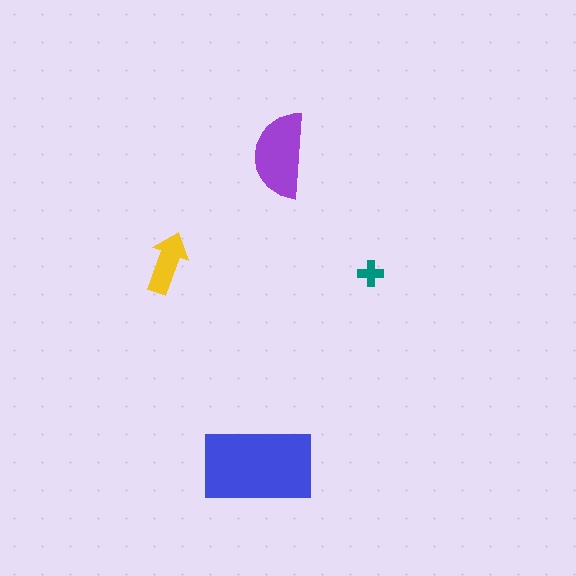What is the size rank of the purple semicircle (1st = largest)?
2nd.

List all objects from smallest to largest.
The teal cross, the yellow arrow, the purple semicircle, the blue rectangle.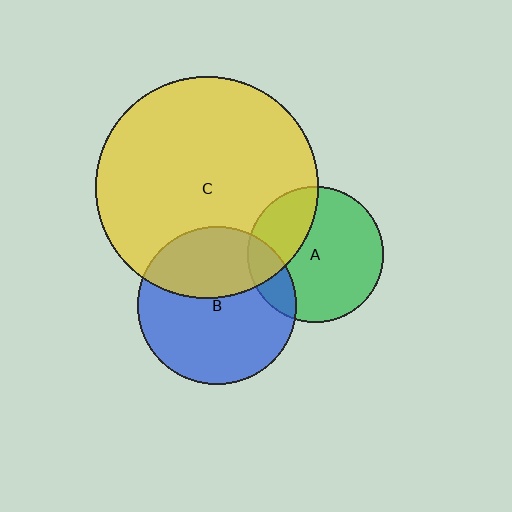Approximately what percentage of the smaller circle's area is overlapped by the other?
Approximately 35%.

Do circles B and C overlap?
Yes.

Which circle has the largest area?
Circle C (yellow).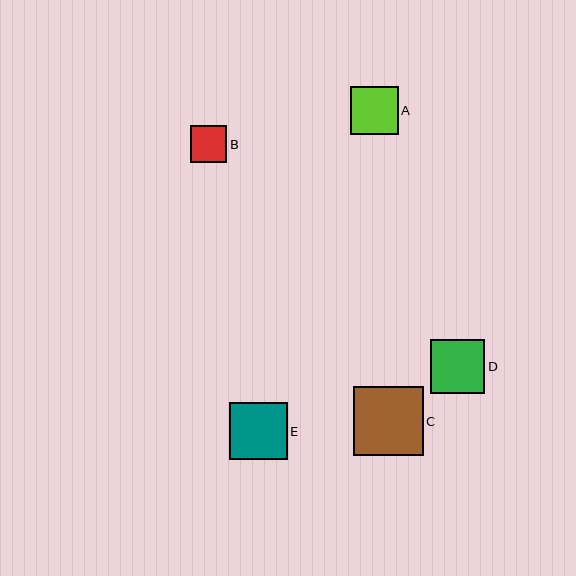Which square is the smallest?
Square B is the smallest with a size of approximately 36 pixels.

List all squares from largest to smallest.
From largest to smallest: C, E, D, A, B.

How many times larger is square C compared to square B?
Square C is approximately 1.9 times the size of square B.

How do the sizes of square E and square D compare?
Square E and square D are approximately the same size.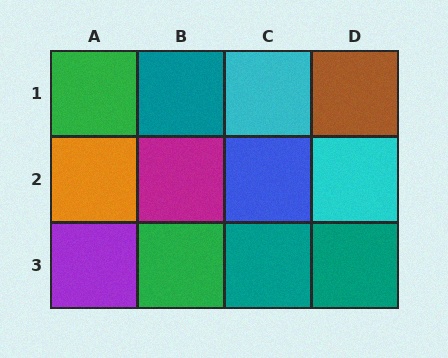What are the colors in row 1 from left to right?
Green, teal, cyan, brown.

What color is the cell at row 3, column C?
Teal.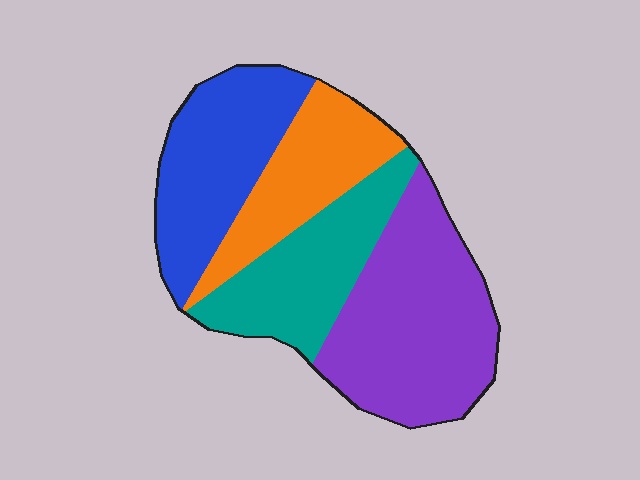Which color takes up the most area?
Purple, at roughly 35%.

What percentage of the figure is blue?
Blue covers about 25% of the figure.